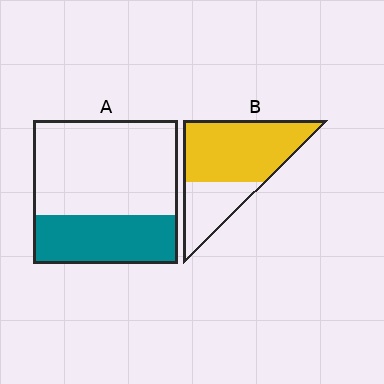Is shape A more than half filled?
No.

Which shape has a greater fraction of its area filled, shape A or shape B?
Shape B.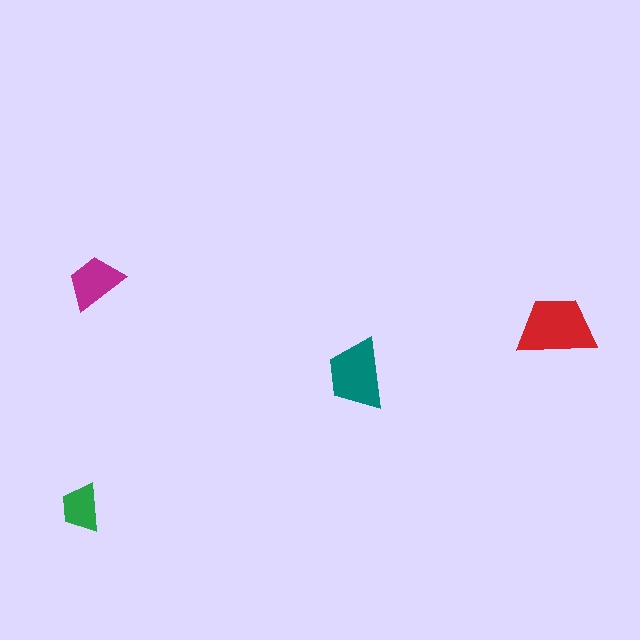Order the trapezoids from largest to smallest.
the red one, the teal one, the magenta one, the green one.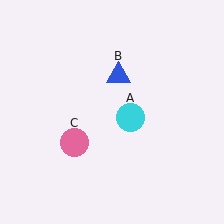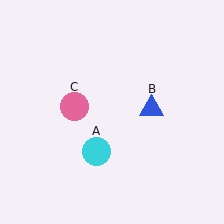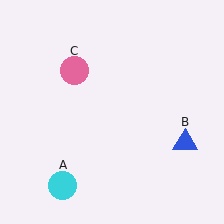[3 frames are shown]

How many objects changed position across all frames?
3 objects changed position: cyan circle (object A), blue triangle (object B), pink circle (object C).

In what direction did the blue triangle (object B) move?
The blue triangle (object B) moved down and to the right.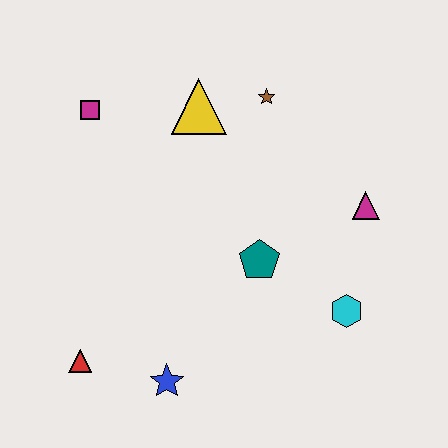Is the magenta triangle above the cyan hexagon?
Yes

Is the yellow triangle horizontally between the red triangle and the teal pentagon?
Yes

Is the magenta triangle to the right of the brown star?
Yes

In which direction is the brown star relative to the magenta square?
The brown star is to the right of the magenta square.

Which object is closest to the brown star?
The yellow triangle is closest to the brown star.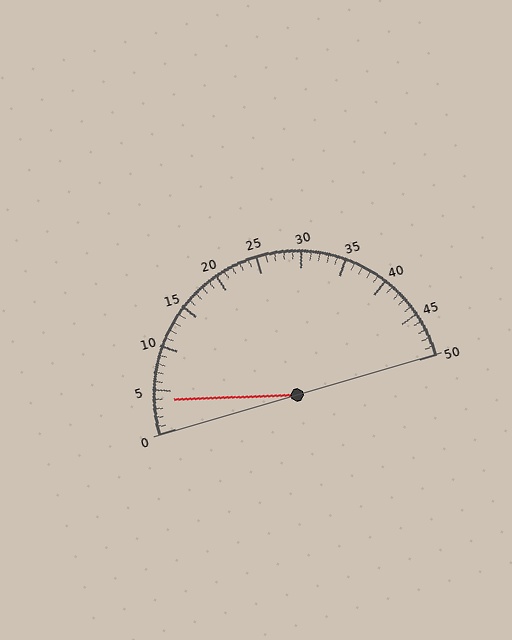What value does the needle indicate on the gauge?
The needle indicates approximately 4.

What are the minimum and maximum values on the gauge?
The gauge ranges from 0 to 50.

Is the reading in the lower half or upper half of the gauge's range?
The reading is in the lower half of the range (0 to 50).